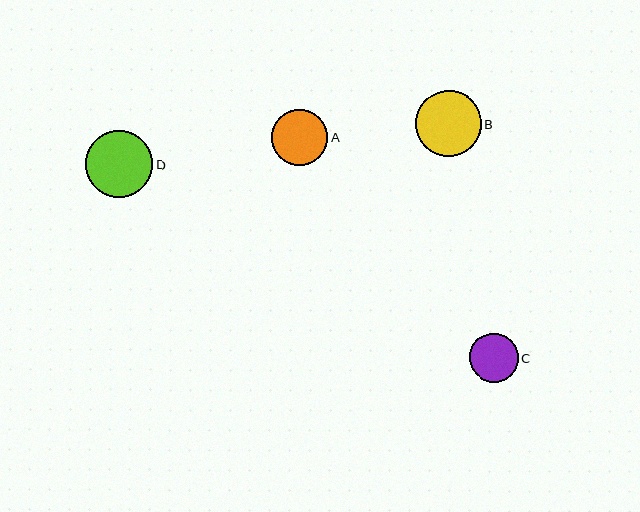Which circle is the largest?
Circle D is the largest with a size of approximately 67 pixels.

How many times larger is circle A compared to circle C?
Circle A is approximately 1.1 times the size of circle C.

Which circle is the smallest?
Circle C is the smallest with a size of approximately 49 pixels.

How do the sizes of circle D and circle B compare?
Circle D and circle B are approximately the same size.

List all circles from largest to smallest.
From largest to smallest: D, B, A, C.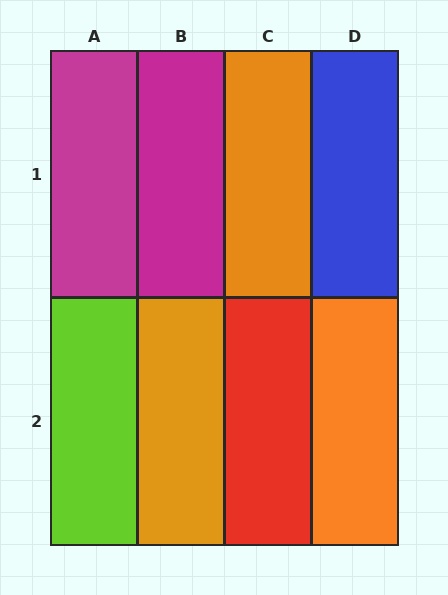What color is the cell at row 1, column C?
Orange.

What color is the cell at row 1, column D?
Blue.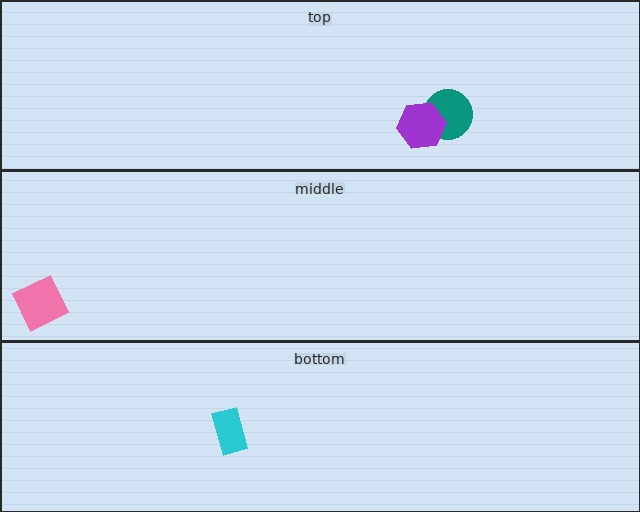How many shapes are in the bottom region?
1.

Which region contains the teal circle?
The top region.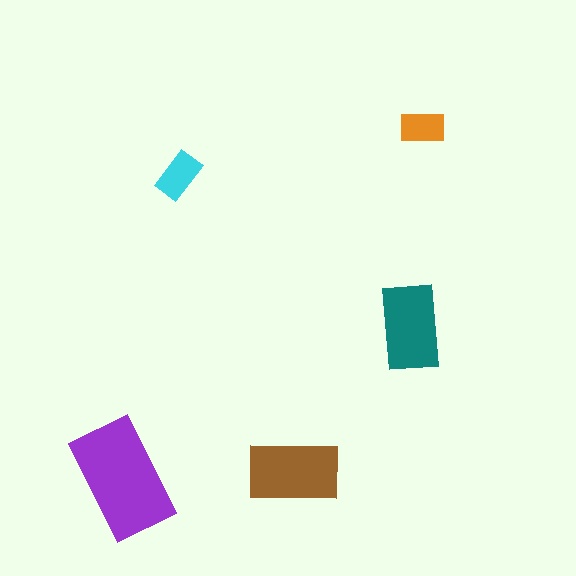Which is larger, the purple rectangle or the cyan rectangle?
The purple one.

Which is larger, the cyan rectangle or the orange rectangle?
The cyan one.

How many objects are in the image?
There are 5 objects in the image.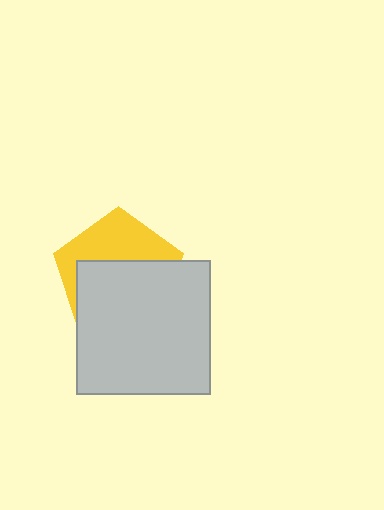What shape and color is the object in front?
The object in front is a light gray square.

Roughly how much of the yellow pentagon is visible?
A small part of it is visible (roughly 40%).